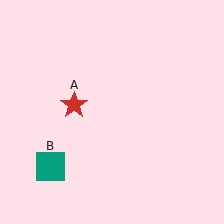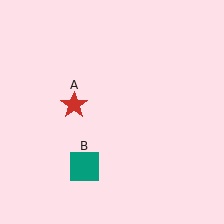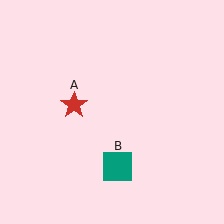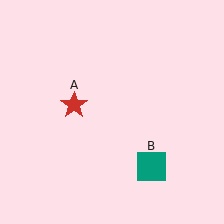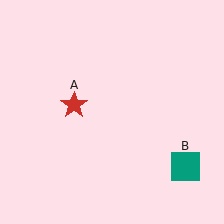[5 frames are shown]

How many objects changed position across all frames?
1 object changed position: teal square (object B).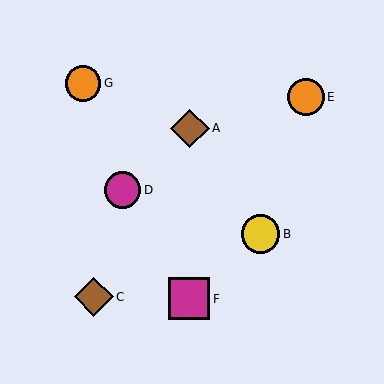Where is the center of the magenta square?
The center of the magenta square is at (189, 299).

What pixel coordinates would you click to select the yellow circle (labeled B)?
Click at (260, 234) to select the yellow circle B.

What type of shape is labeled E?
Shape E is an orange circle.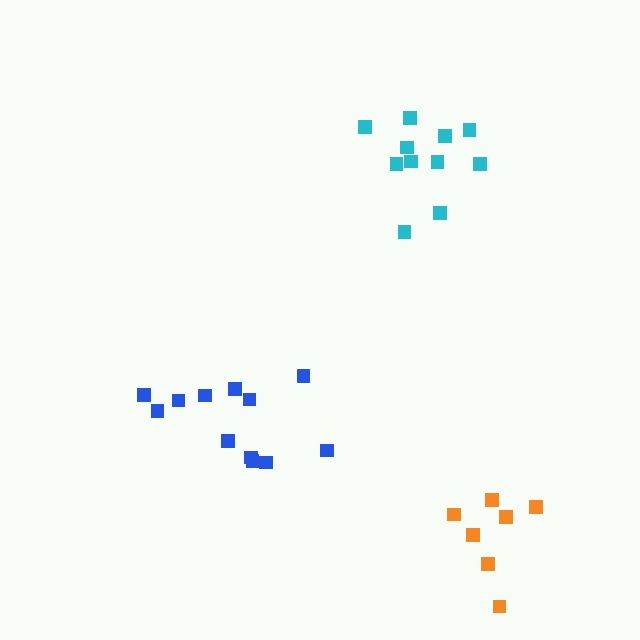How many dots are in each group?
Group 1: 12 dots, Group 2: 7 dots, Group 3: 11 dots (30 total).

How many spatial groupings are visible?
There are 3 spatial groupings.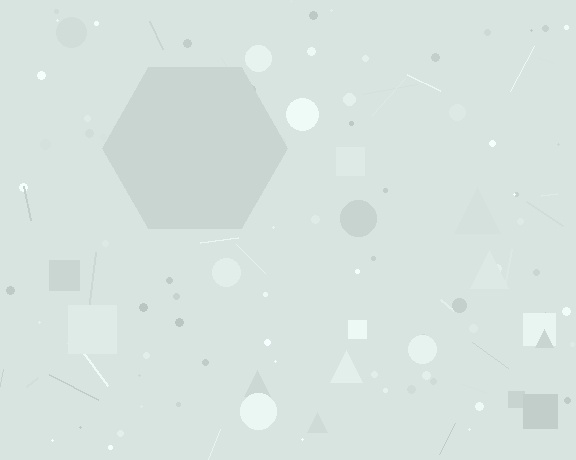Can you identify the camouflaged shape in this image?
The camouflaged shape is a hexagon.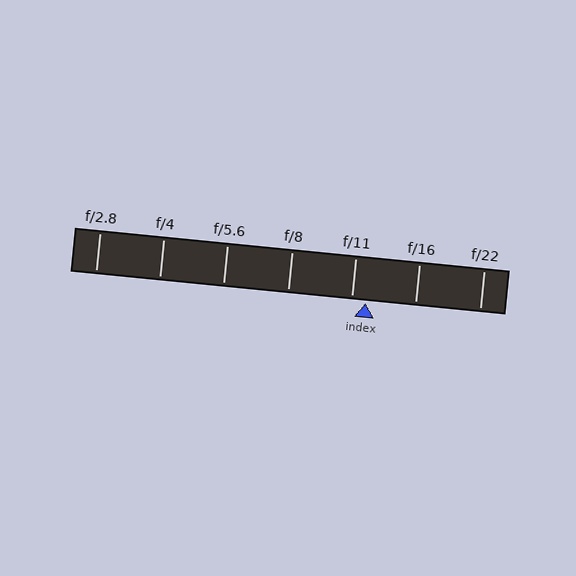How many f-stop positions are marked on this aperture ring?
There are 7 f-stop positions marked.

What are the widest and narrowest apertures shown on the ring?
The widest aperture shown is f/2.8 and the narrowest is f/22.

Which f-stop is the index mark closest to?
The index mark is closest to f/11.